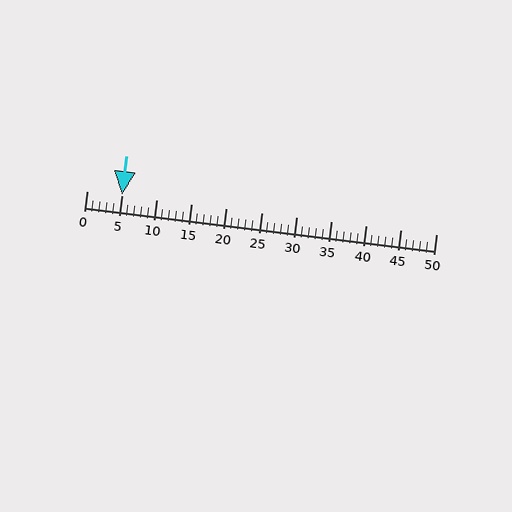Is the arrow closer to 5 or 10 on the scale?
The arrow is closer to 5.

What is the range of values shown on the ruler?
The ruler shows values from 0 to 50.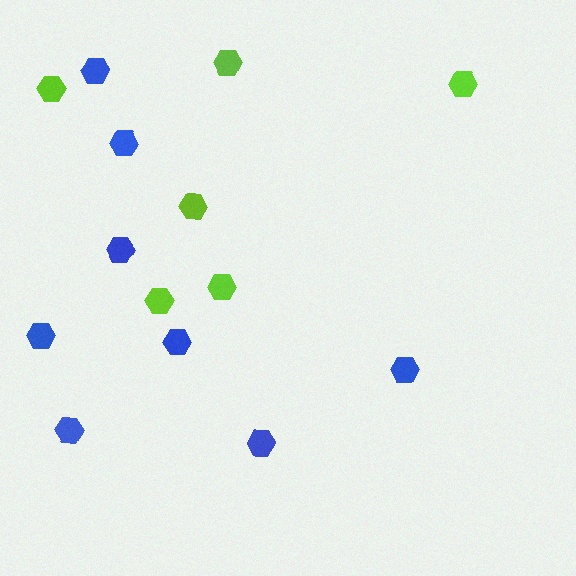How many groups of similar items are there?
There are 2 groups: one group of lime hexagons (6) and one group of blue hexagons (8).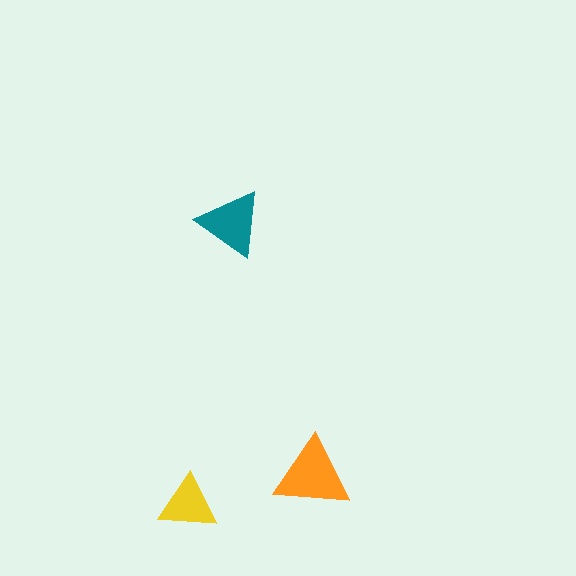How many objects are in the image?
There are 3 objects in the image.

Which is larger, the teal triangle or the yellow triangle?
The teal one.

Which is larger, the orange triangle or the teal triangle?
The orange one.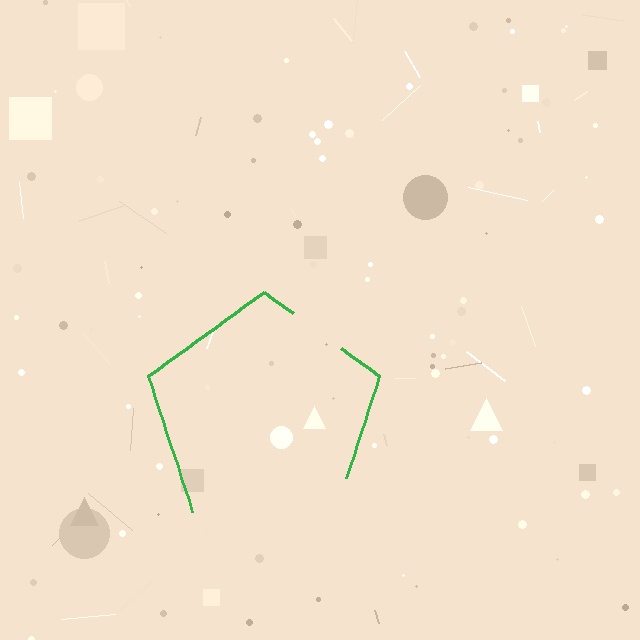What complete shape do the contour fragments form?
The contour fragments form a pentagon.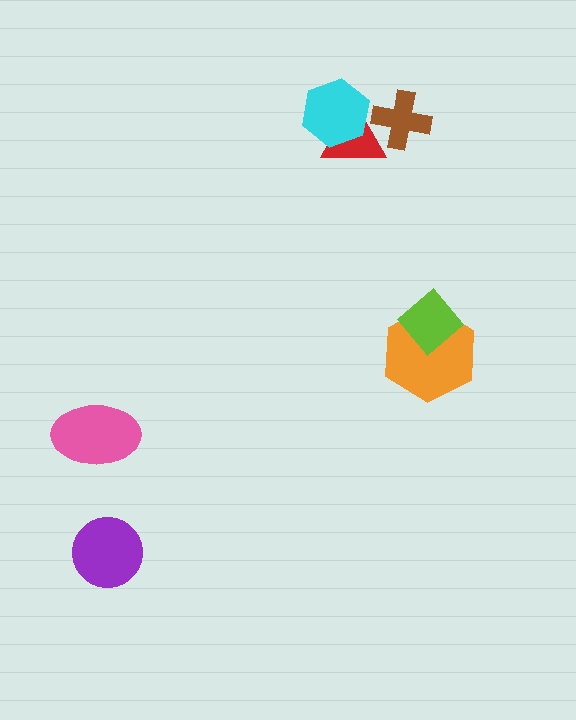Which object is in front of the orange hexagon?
The lime diamond is in front of the orange hexagon.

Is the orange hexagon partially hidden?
Yes, it is partially covered by another shape.